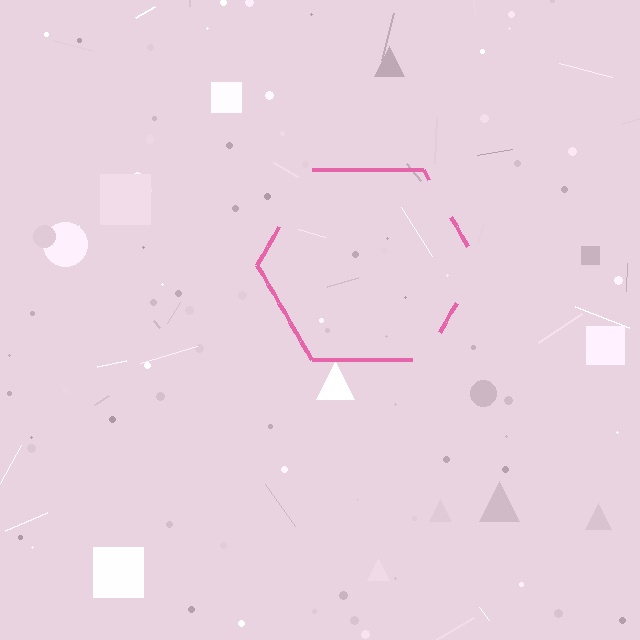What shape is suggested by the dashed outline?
The dashed outline suggests a hexagon.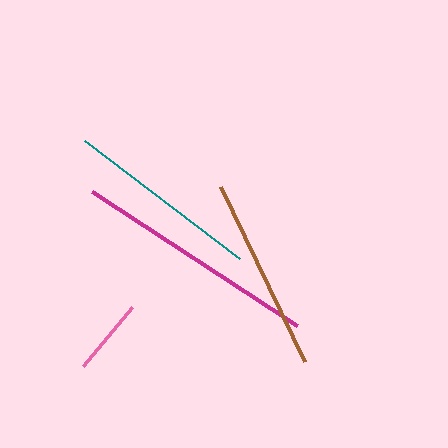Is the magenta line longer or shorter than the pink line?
The magenta line is longer than the pink line.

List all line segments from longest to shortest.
From longest to shortest: magenta, teal, brown, pink.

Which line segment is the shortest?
The pink line is the shortest at approximately 77 pixels.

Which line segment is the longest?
The magenta line is the longest at approximately 245 pixels.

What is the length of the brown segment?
The brown segment is approximately 194 pixels long.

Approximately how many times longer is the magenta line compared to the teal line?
The magenta line is approximately 1.3 times the length of the teal line.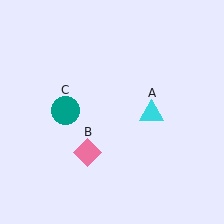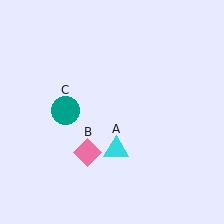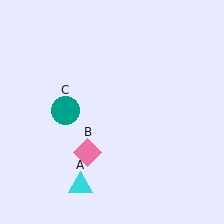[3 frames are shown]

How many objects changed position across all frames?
1 object changed position: cyan triangle (object A).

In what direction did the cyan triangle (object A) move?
The cyan triangle (object A) moved down and to the left.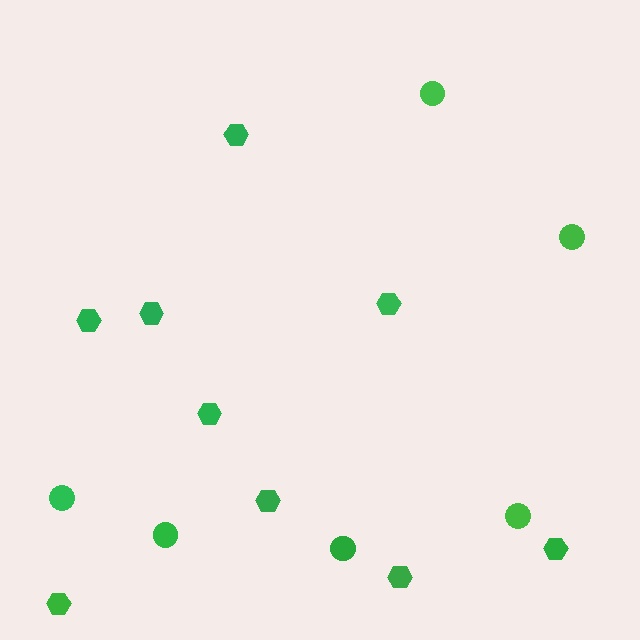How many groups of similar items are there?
There are 2 groups: one group of hexagons (9) and one group of circles (6).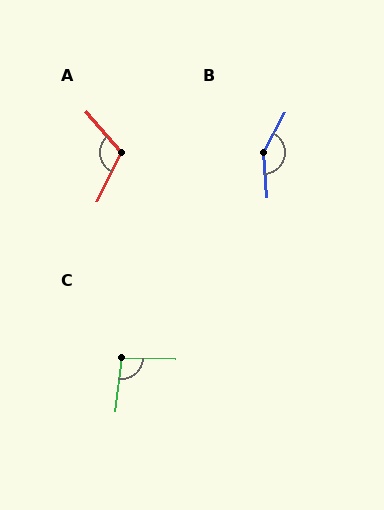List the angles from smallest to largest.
C (96°), A (113°), B (147°).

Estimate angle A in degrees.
Approximately 113 degrees.